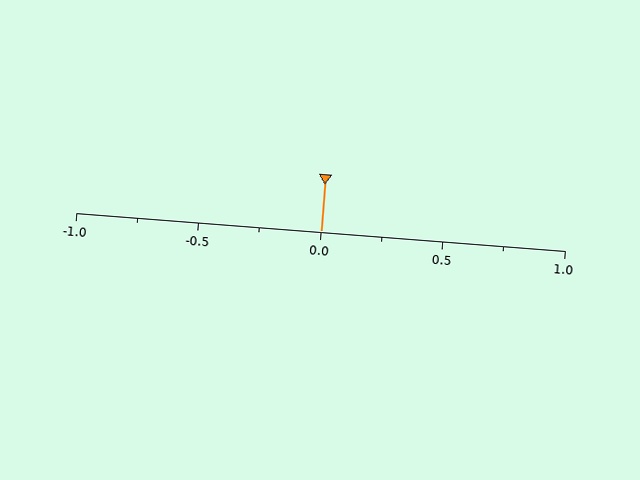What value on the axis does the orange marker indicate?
The marker indicates approximately 0.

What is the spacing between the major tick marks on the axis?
The major ticks are spaced 0.5 apart.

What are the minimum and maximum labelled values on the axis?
The axis runs from -1.0 to 1.0.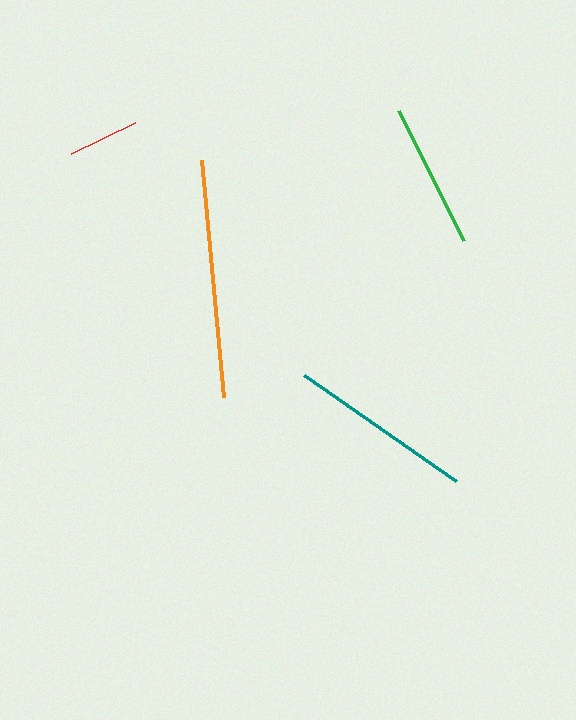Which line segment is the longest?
The orange line is the longest at approximately 237 pixels.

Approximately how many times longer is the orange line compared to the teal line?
The orange line is approximately 1.3 times the length of the teal line.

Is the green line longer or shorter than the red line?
The green line is longer than the red line.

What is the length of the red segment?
The red segment is approximately 72 pixels long.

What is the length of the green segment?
The green segment is approximately 145 pixels long.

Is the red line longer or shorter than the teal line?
The teal line is longer than the red line.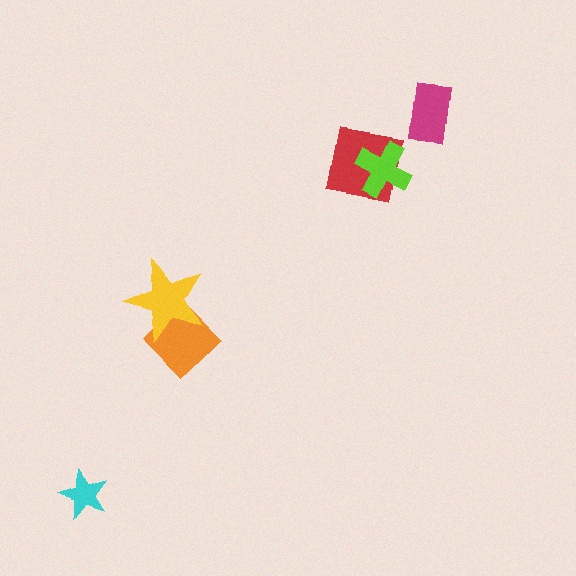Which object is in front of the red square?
The lime cross is in front of the red square.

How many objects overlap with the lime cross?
1 object overlaps with the lime cross.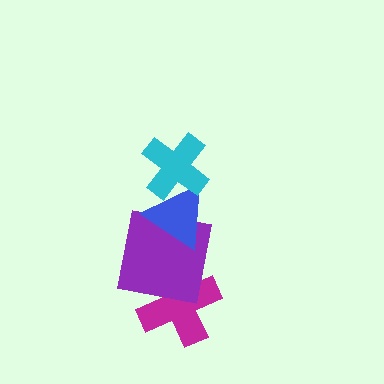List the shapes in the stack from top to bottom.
From top to bottom: the cyan cross, the blue triangle, the purple square, the magenta cross.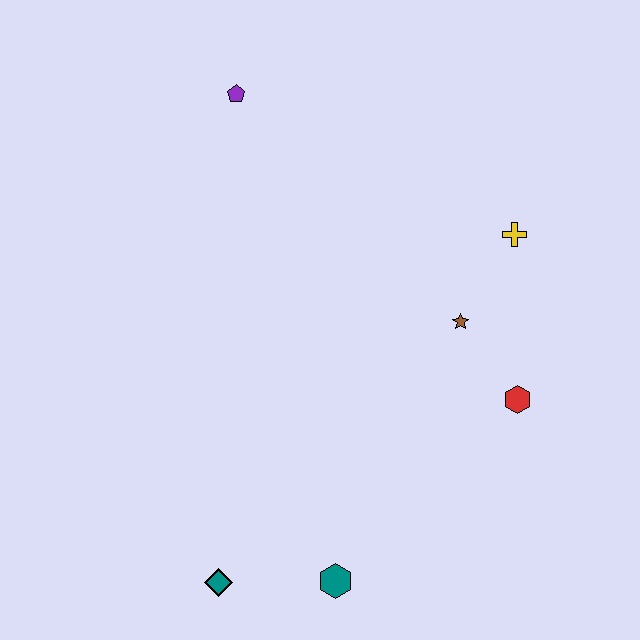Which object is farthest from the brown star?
The teal diamond is farthest from the brown star.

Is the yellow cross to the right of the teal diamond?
Yes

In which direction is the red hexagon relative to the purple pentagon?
The red hexagon is below the purple pentagon.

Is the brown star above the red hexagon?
Yes